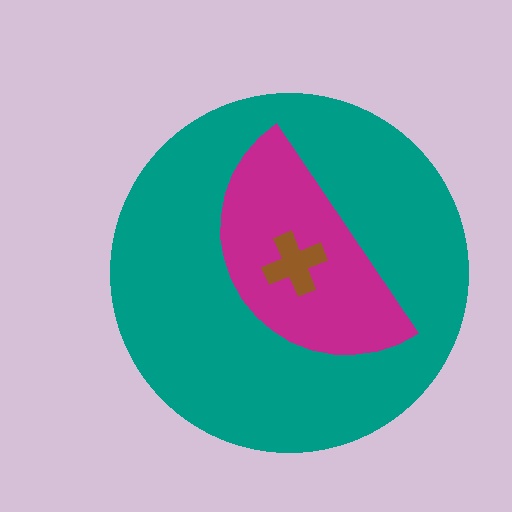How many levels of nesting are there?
3.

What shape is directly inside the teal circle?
The magenta semicircle.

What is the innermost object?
The brown cross.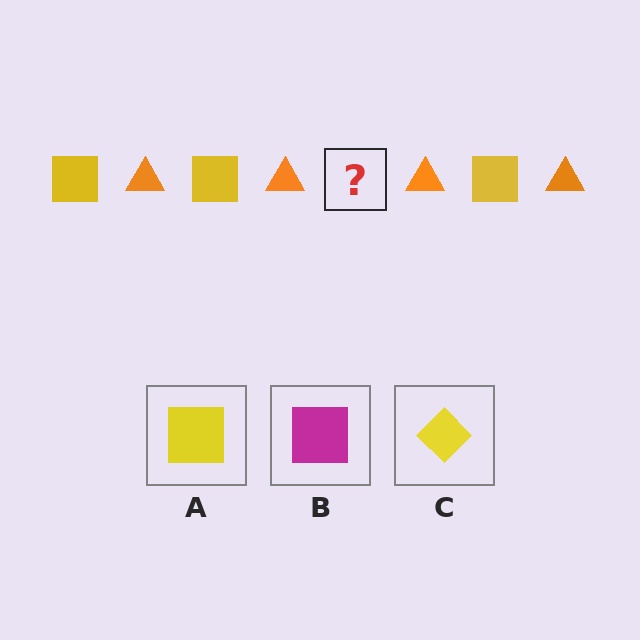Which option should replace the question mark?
Option A.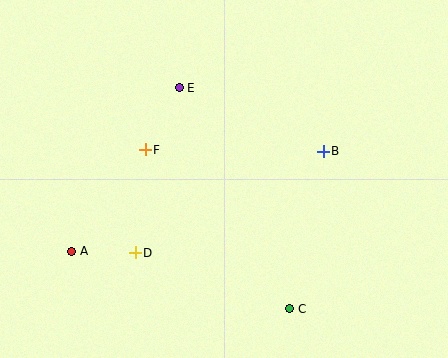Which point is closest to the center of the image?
Point F at (145, 150) is closest to the center.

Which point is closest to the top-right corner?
Point B is closest to the top-right corner.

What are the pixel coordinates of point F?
Point F is at (145, 150).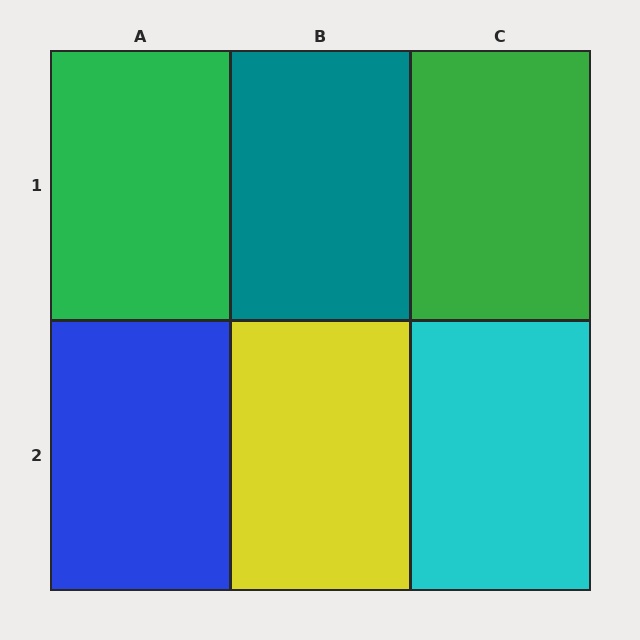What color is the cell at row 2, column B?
Yellow.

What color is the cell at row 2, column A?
Blue.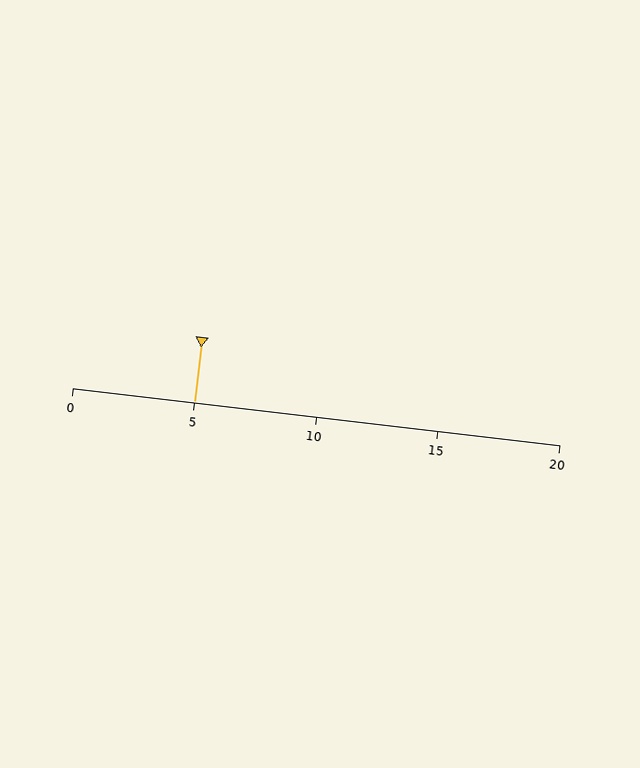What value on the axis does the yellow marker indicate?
The marker indicates approximately 5.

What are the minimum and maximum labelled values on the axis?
The axis runs from 0 to 20.